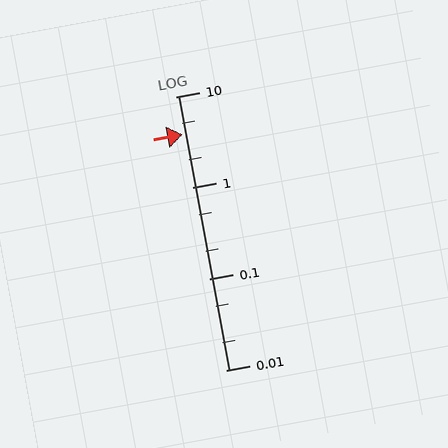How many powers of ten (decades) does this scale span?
The scale spans 3 decades, from 0.01 to 10.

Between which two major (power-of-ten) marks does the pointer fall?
The pointer is between 1 and 10.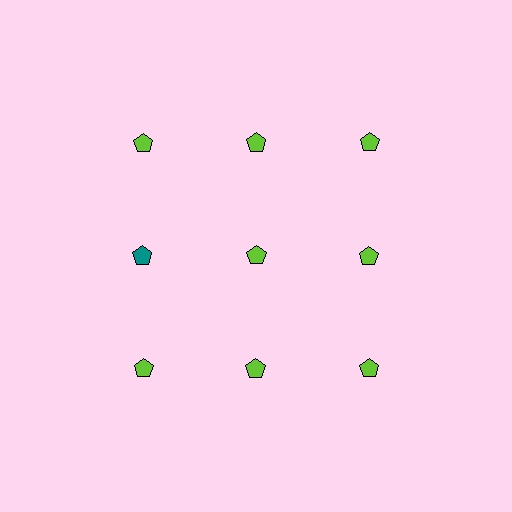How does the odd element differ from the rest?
It has a different color: teal instead of lime.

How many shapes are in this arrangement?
There are 9 shapes arranged in a grid pattern.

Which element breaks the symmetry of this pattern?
The teal pentagon in the second row, leftmost column breaks the symmetry. All other shapes are lime pentagons.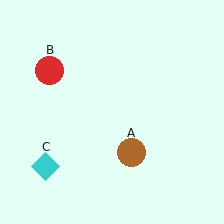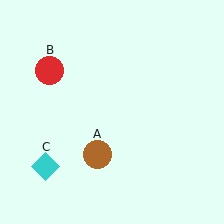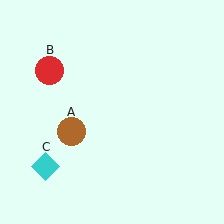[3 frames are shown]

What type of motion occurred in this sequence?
The brown circle (object A) rotated clockwise around the center of the scene.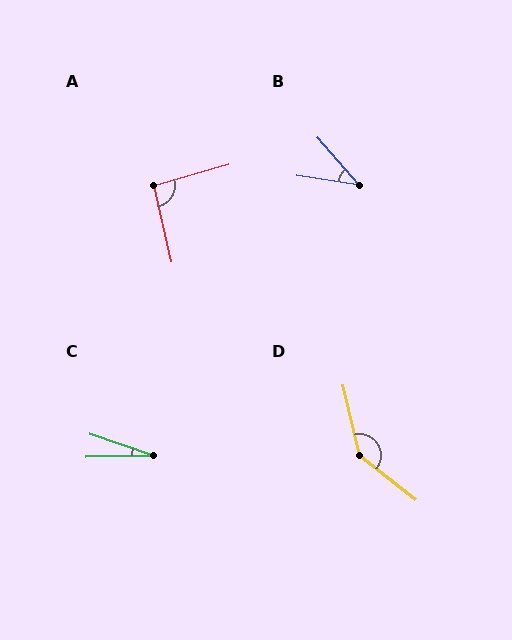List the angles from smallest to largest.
C (20°), B (40°), A (94°), D (141°).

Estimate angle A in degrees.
Approximately 94 degrees.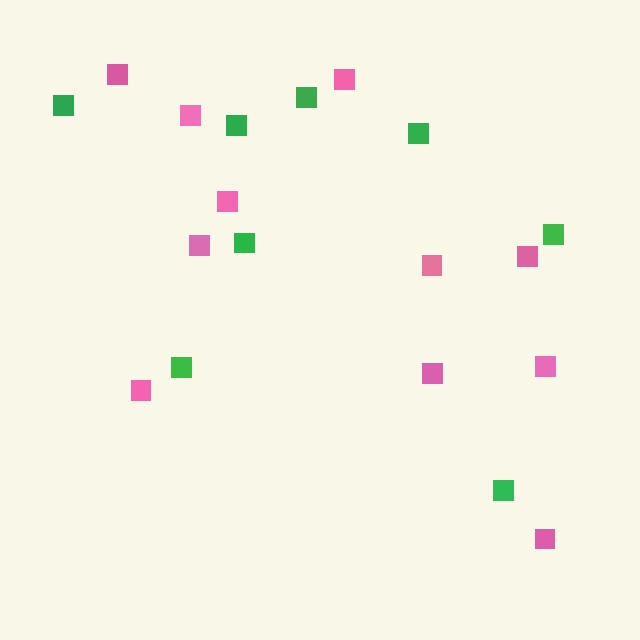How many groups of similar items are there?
There are 2 groups: one group of green squares (8) and one group of pink squares (11).